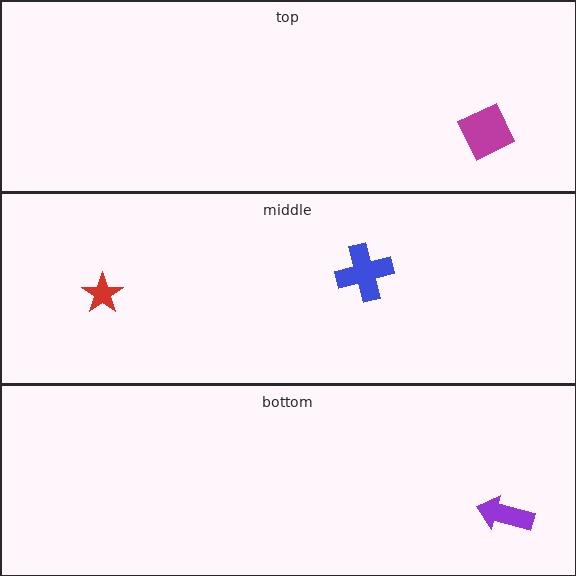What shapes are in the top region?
The magenta diamond.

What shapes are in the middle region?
The blue cross, the red star.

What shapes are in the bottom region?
The purple arrow.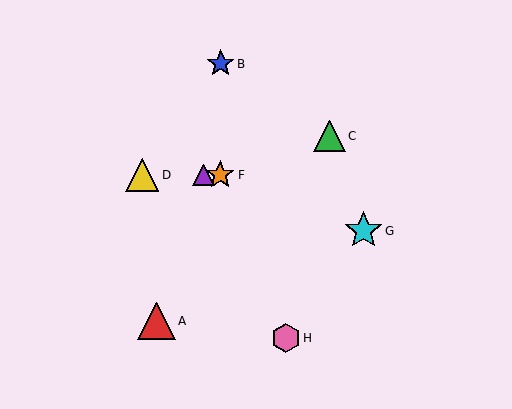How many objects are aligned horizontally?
3 objects (D, E, F) are aligned horizontally.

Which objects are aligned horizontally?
Objects D, E, F are aligned horizontally.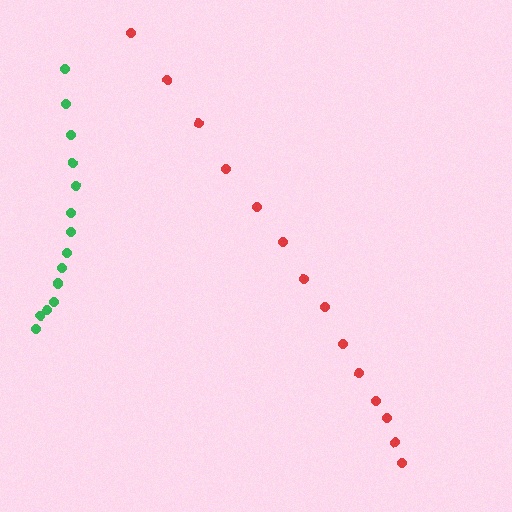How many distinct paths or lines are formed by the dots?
There are 2 distinct paths.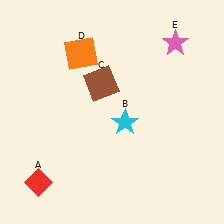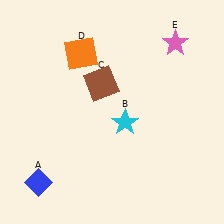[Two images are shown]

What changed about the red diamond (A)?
In Image 1, A is red. In Image 2, it changed to blue.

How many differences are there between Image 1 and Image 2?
There is 1 difference between the two images.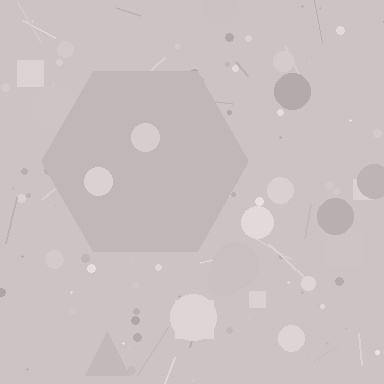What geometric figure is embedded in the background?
A hexagon is embedded in the background.